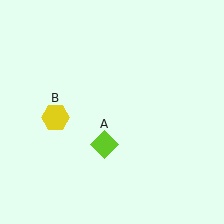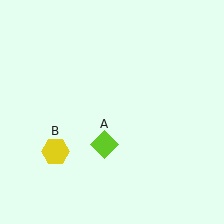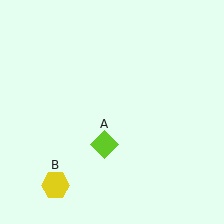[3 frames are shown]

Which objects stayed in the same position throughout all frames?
Lime diamond (object A) remained stationary.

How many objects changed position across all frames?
1 object changed position: yellow hexagon (object B).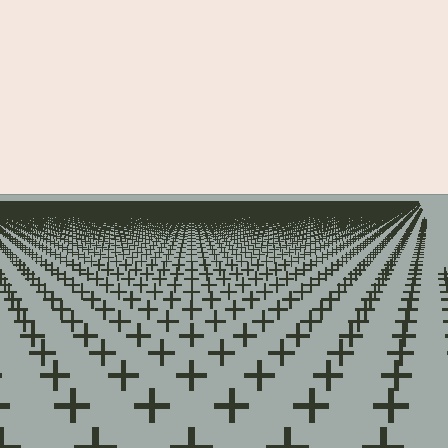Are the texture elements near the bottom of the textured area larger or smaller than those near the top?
Larger. Near the bottom, elements are closer to the viewer and appear at a bigger on-screen size.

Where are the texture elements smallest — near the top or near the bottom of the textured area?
Near the top.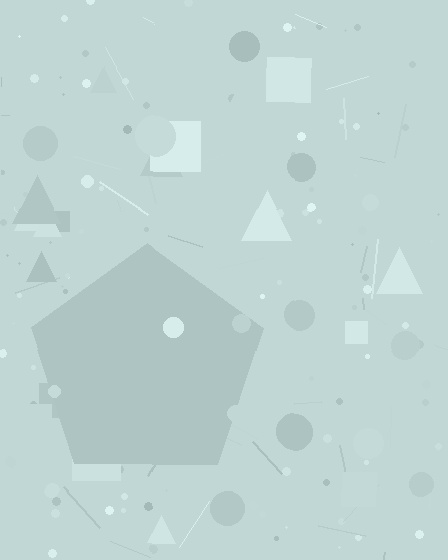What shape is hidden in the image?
A pentagon is hidden in the image.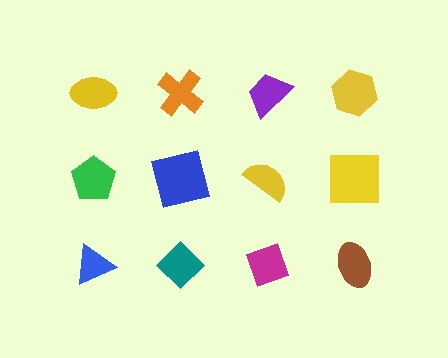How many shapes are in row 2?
4 shapes.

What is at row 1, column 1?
A yellow ellipse.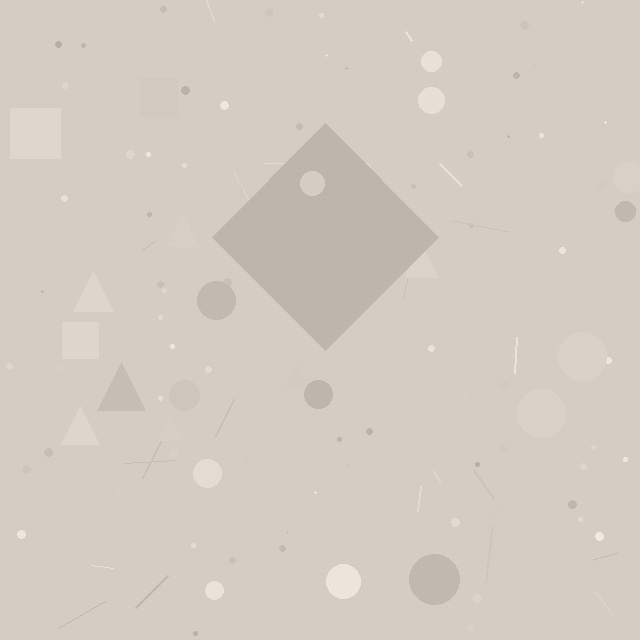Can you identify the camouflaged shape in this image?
The camouflaged shape is a diamond.